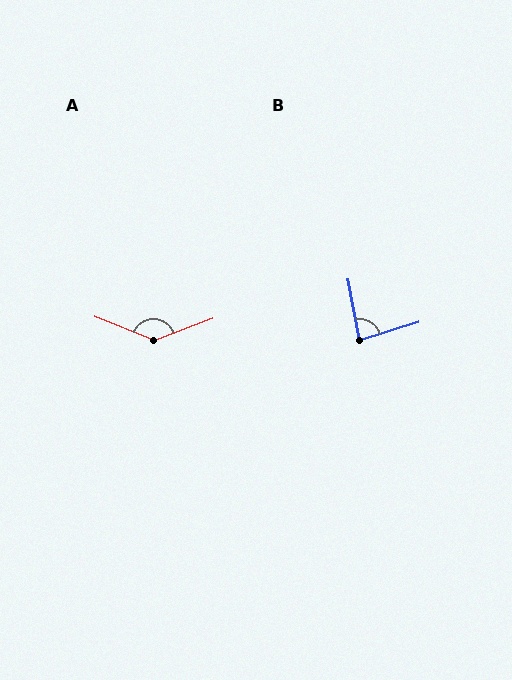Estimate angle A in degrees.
Approximately 137 degrees.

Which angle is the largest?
A, at approximately 137 degrees.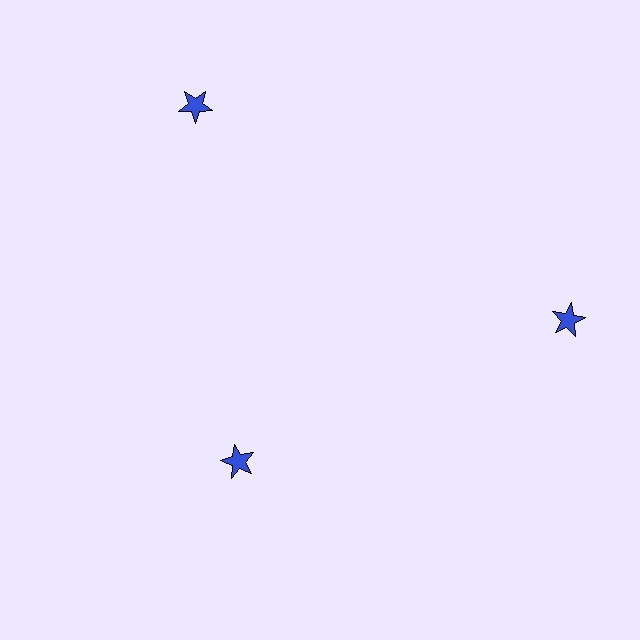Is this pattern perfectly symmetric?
No. The 3 blue stars are arranged in a ring, but one element near the 7 o'clock position is pulled inward toward the center, breaking the 3-fold rotational symmetry.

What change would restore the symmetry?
The symmetry would be restored by moving it outward, back onto the ring so that all 3 stars sit at equal angles and equal distance from the center.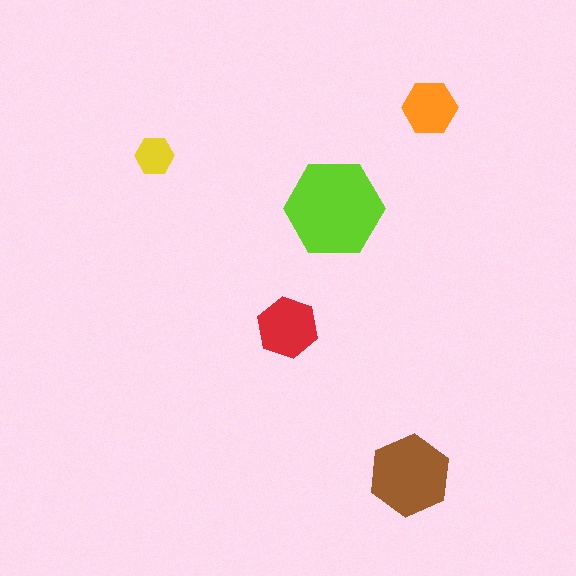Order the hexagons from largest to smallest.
the lime one, the brown one, the red one, the orange one, the yellow one.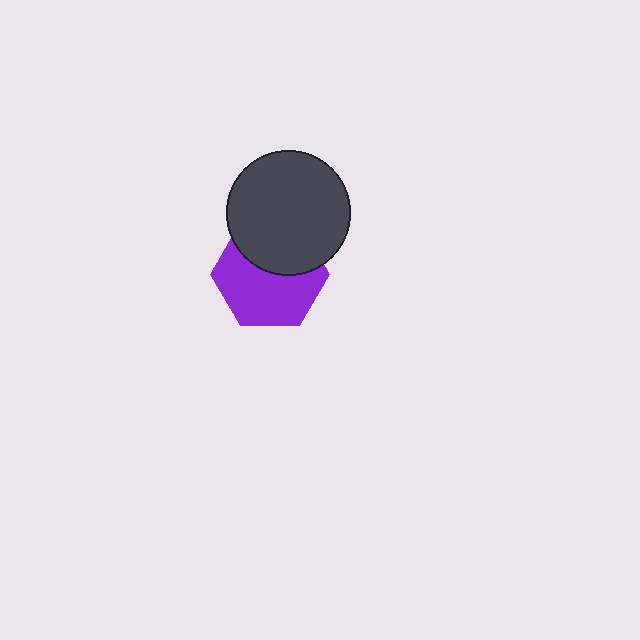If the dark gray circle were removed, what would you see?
You would see the complete purple hexagon.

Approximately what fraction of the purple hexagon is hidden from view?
Roughly 40% of the purple hexagon is hidden behind the dark gray circle.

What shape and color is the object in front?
The object in front is a dark gray circle.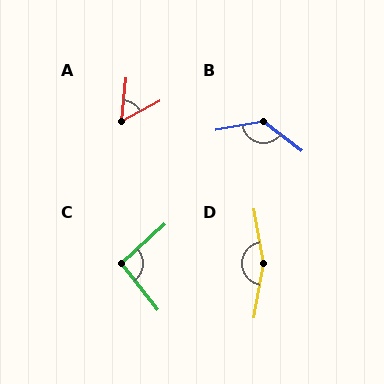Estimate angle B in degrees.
Approximately 132 degrees.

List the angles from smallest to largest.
A (56°), C (95°), B (132°), D (160°).